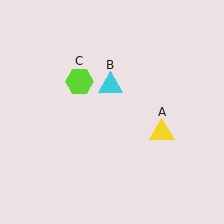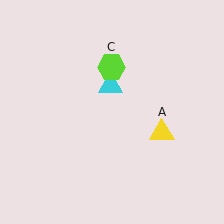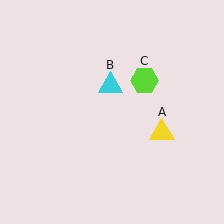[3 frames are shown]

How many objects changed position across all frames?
1 object changed position: lime hexagon (object C).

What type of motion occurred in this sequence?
The lime hexagon (object C) rotated clockwise around the center of the scene.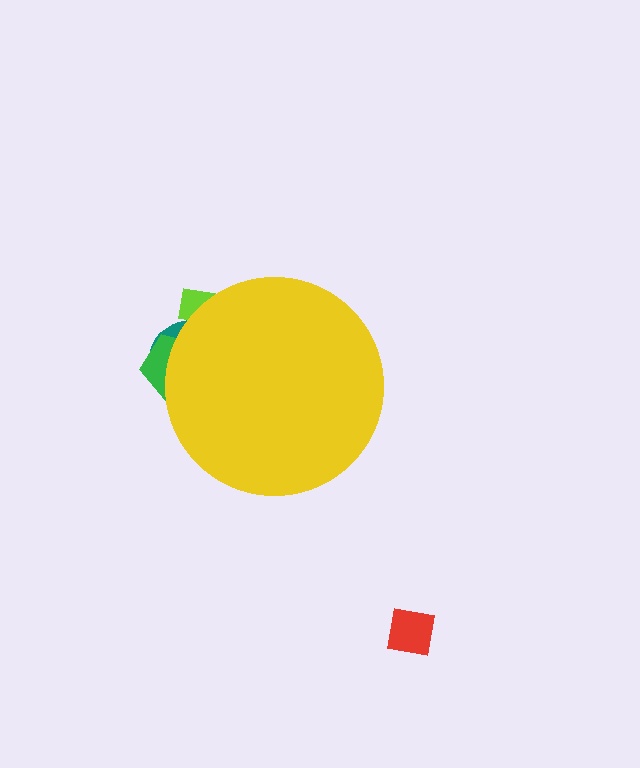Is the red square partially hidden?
No, the red square is fully visible.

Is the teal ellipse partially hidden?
Yes, the teal ellipse is partially hidden behind the yellow circle.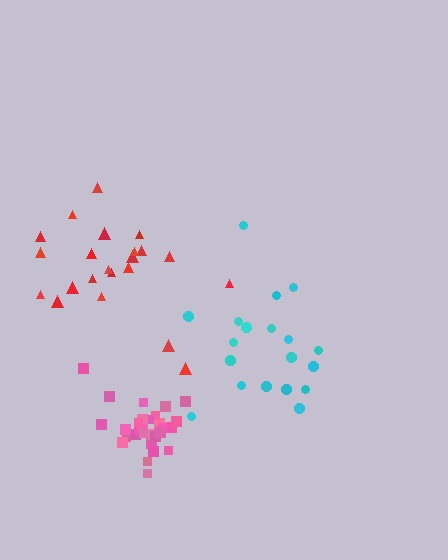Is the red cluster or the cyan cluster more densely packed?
Red.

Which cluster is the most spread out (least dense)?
Cyan.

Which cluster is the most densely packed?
Pink.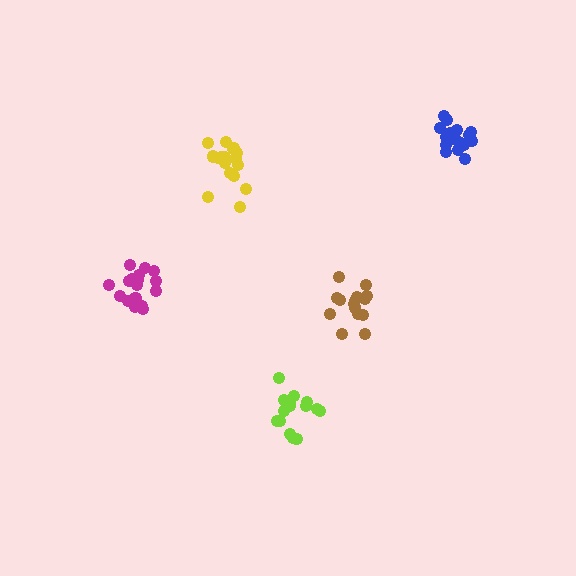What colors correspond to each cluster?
The clusters are colored: yellow, lime, magenta, blue, brown.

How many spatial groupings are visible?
There are 5 spatial groupings.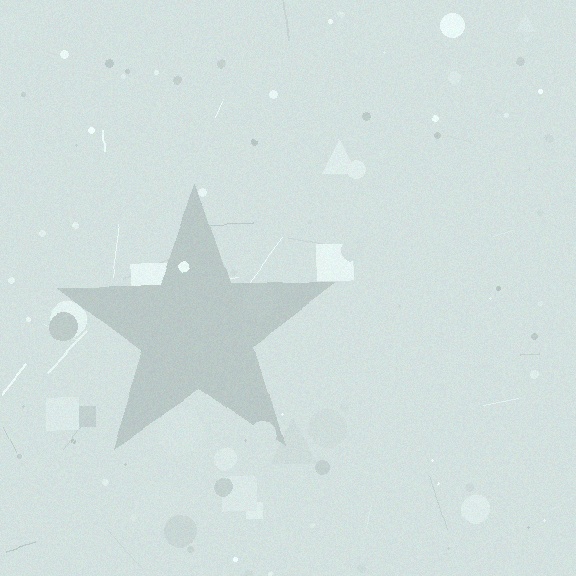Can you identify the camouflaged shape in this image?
The camouflaged shape is a star.